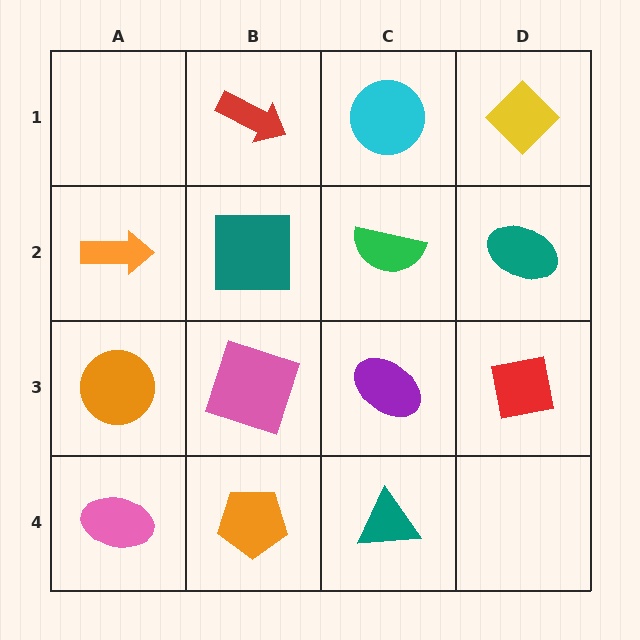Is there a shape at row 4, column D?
No, that cell is empty.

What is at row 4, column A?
A pink ellipse.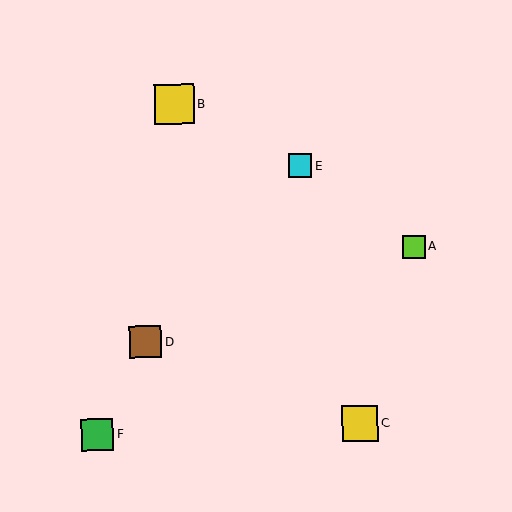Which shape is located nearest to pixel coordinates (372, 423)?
The yellow square (labeled C) at (360, 424) is nearest to that location.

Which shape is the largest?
The yellow square (labeled B) is the largest.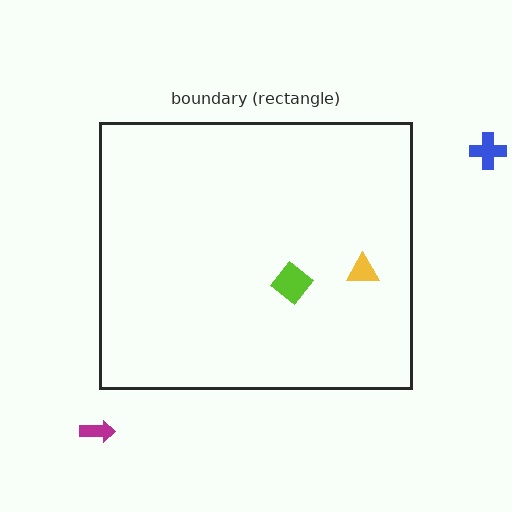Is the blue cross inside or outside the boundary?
Outside.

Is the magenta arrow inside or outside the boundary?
Outside.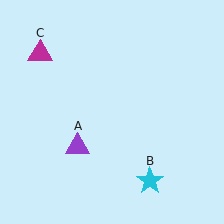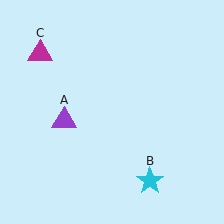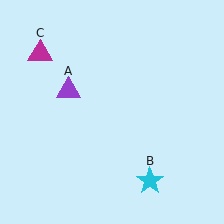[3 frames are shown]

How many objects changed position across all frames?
1 object changed position: purple triangle (object A).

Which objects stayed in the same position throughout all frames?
Cyan star (object B) and magenta triangle (object C) remained stationary.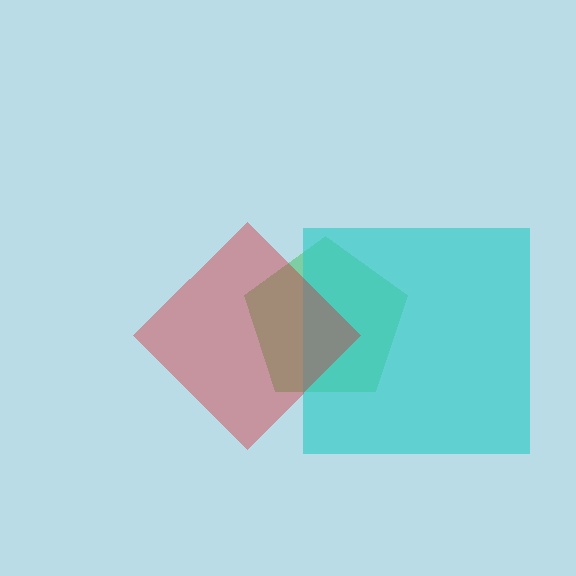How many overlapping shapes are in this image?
There are 3 overlapping shapes in the image.